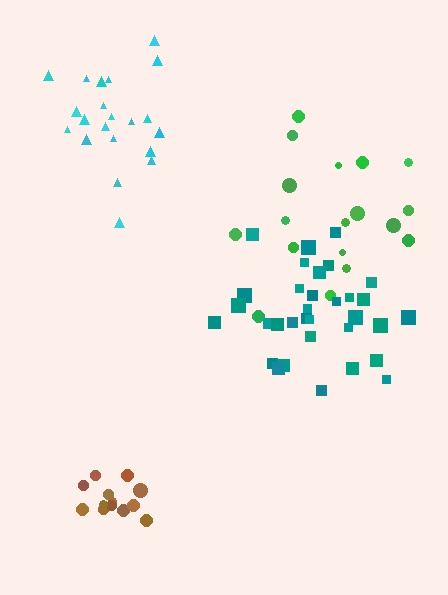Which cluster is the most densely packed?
Brown.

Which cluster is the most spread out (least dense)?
Green.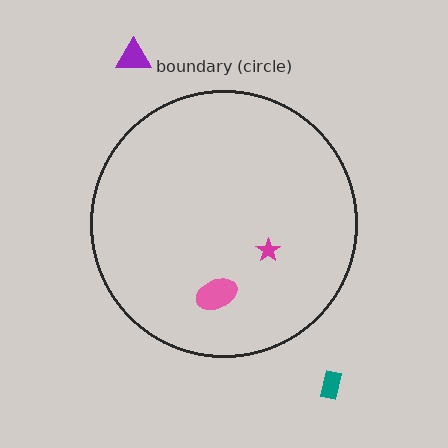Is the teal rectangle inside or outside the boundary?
Outside.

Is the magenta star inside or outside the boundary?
Inside.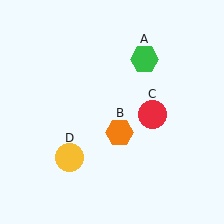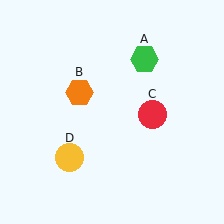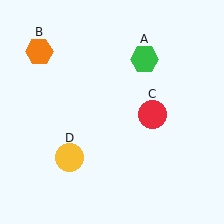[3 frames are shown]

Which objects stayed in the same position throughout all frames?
Green hexagon (object A) and red circle (object C) and yellow circle (object D) remained stationary.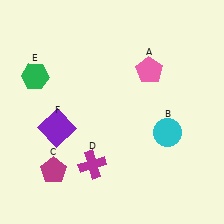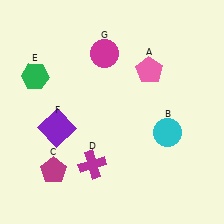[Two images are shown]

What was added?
A magenta circle (G) was added in Image 2.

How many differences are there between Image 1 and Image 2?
There is 1 difference between the two images.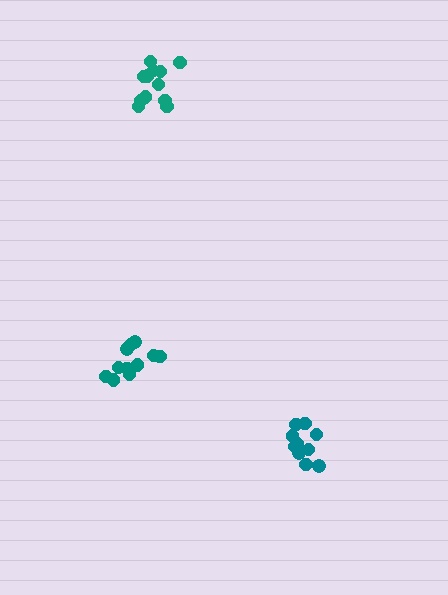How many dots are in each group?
Group 1: 11 dots, Group 2: 12 dots, Group 3: 10 dots (33 total).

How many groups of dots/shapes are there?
There are 3 groups.